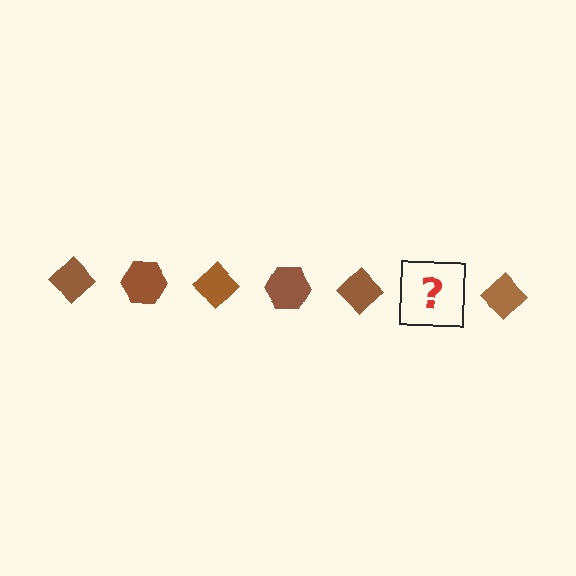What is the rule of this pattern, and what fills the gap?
The rule is that the pattern cycles through diamond, hexagon shapes in brown. The gap should be filled with a brown hexagon.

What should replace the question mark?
The question mark should be replaced with a brown hexagon.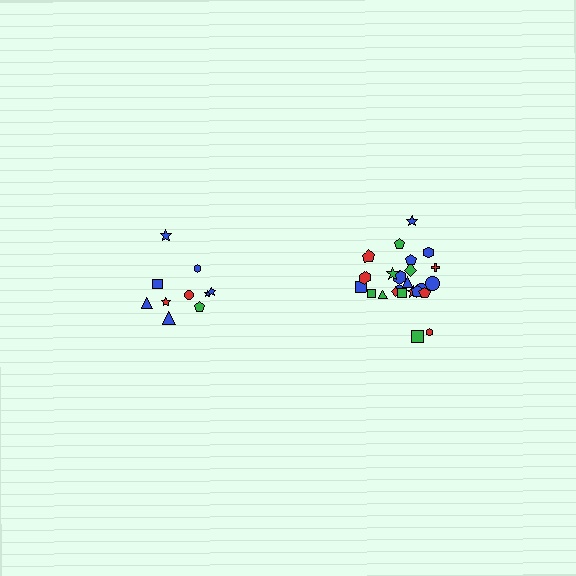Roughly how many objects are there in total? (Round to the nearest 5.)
Roughly 35 objects in total.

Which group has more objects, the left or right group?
The right group.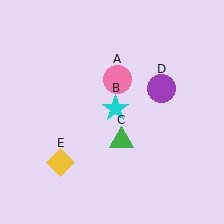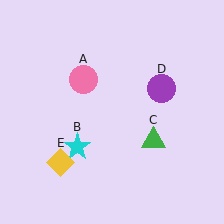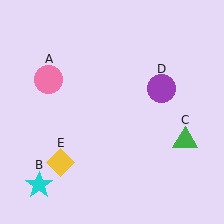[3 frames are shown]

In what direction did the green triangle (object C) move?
The green triangle (object C) moved right.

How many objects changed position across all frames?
3 objects changed position: pink circle (object A), cyan star (object B), green triangle (object C).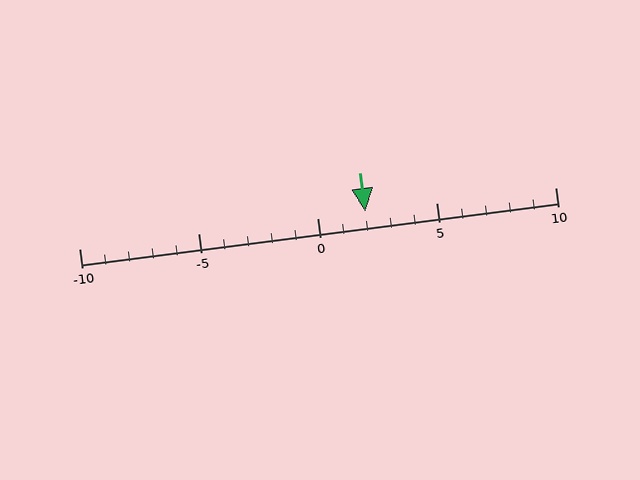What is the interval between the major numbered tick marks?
The major tick marks are spaced 5 units apart.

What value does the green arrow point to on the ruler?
The green arrow points to approximately 2.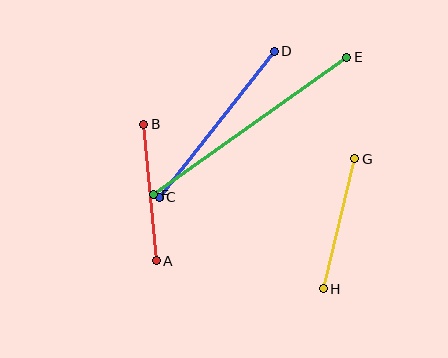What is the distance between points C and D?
The distance is approximately 186 pixels.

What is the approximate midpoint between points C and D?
The midpoint is at approximately (217, 124) pixels.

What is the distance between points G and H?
The distance is approximately 134 pixels.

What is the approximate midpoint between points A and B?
The midpoint is at approximately (150, 192) pixels.